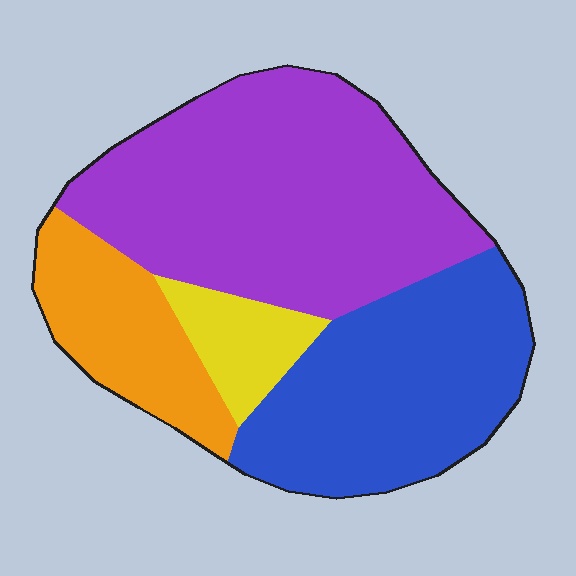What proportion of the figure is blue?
Blue takes up about one third (1/3) of the figure.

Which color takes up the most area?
Purple, at roughly 45%.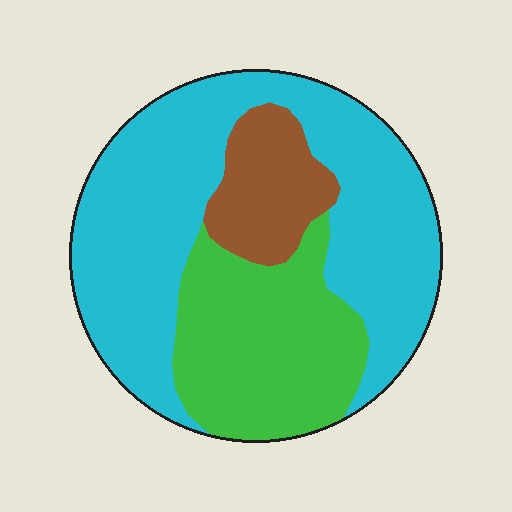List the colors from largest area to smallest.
From largest to smallest: cyan, green, brown.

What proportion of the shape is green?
Green covers 29% of the shape.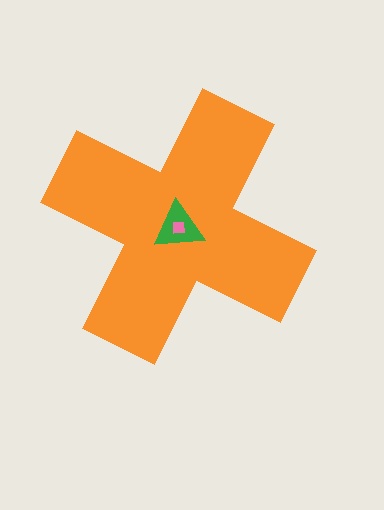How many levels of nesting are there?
3.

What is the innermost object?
The pink square.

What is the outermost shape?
The orange cross.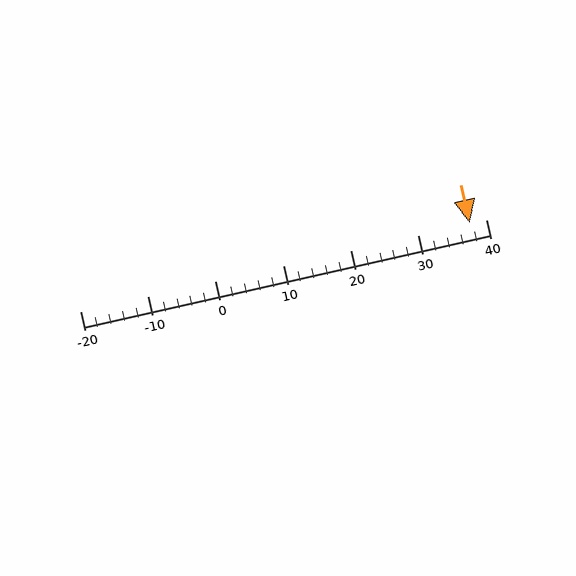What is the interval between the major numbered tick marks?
The major tick marks are spaced 10 units apart.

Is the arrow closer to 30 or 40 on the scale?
The arrow is closer to 40.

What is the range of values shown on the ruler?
The ruler shows values from -20 to 40.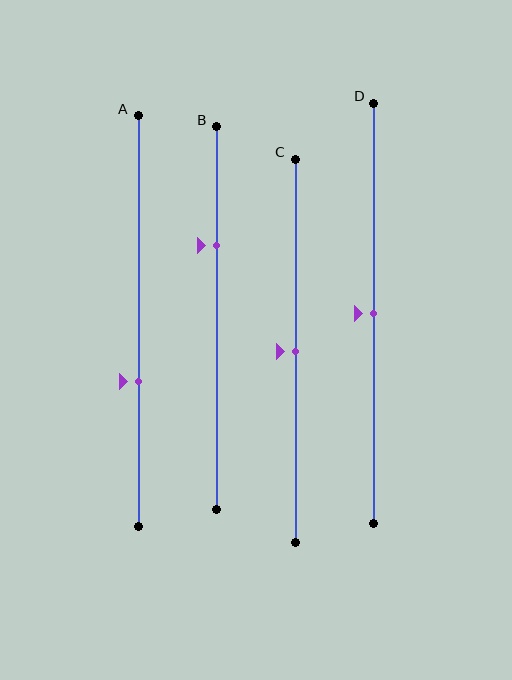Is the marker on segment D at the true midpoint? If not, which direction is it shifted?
Yes, the marker on segment D is at the true midpoint.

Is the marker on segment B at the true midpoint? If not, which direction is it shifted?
No, the marker on segment B is shifted upward by about 19% of the segment length.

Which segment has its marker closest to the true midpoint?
Segment C has its marker closest to the true midpoint.